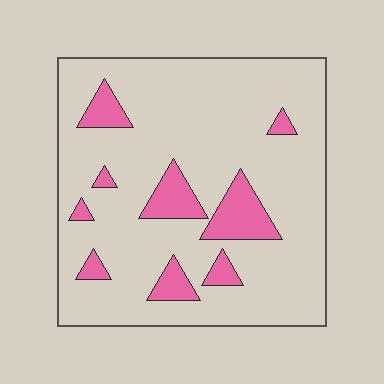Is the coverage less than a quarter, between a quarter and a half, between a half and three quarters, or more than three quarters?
Less than a quarter.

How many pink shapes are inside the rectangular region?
9.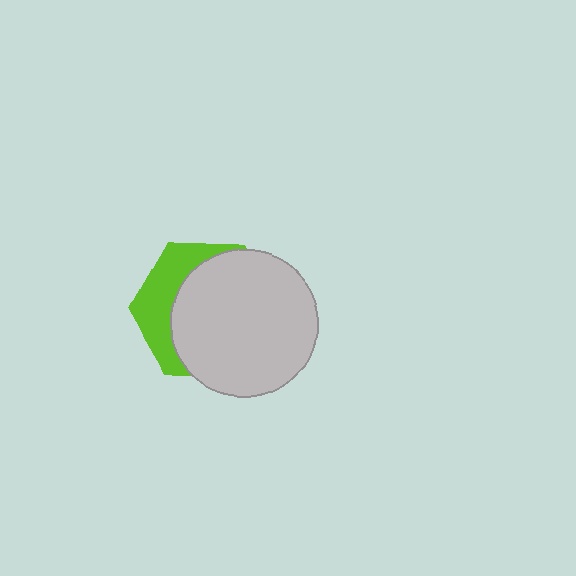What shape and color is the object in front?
The object in front is a light gray circle.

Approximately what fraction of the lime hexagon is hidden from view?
Roughly 68% of the lime hexagon is hidden behind the light gray circle.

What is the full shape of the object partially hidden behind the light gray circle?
The partially hidden object is a lime hexagon.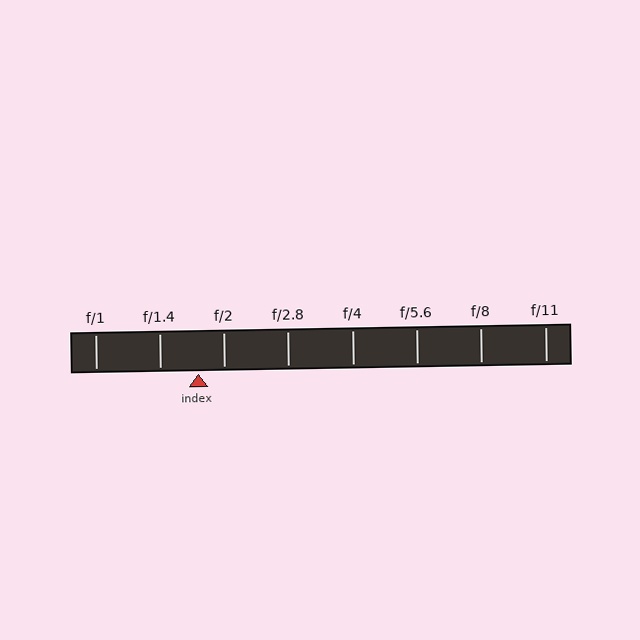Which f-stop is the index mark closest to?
The index mark is closest to f/2.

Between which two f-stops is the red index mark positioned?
The index mark is between f/1.4 and f/2.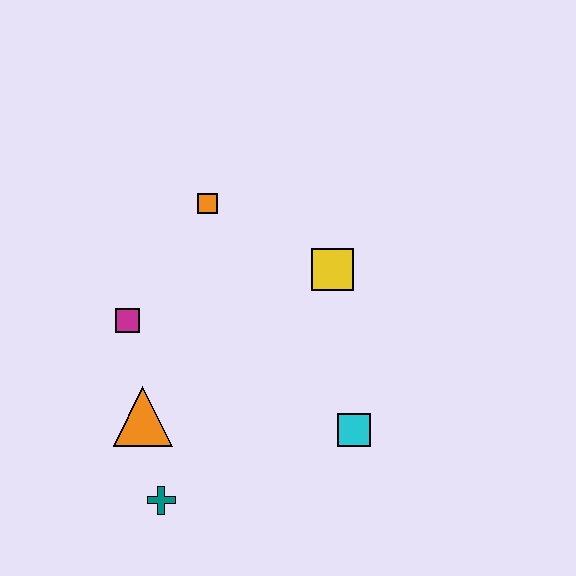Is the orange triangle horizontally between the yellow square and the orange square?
No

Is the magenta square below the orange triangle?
No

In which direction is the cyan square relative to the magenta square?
The cyan square is to the right of the magenta square.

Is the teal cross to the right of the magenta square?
Yes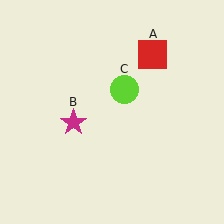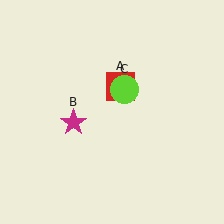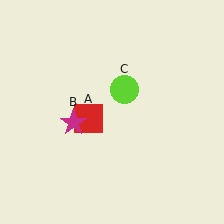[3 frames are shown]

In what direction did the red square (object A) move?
The red square (object A) moved down and to the left.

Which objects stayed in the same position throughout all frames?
Magenta star (object B) and lime circle (object C) remained stationary.